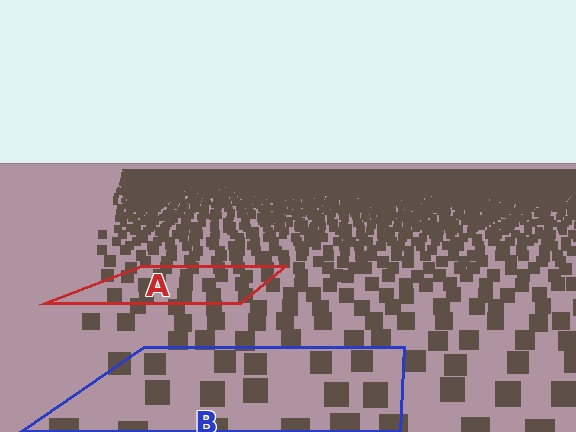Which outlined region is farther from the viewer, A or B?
Region A is farther from the viewer — the texture elements inside it appear smaller and more densely packed.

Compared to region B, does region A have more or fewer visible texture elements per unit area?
Region A has more texture elements per unit area — they are packed more densely because it is farther away.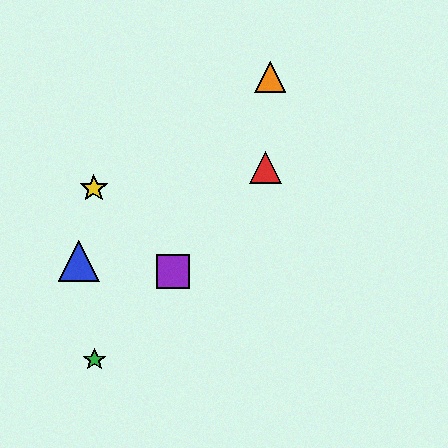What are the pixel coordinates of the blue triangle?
The blue triangle is at (79, 261).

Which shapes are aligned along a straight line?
The red triangle, the green star, the purple square are aligned along a straight line.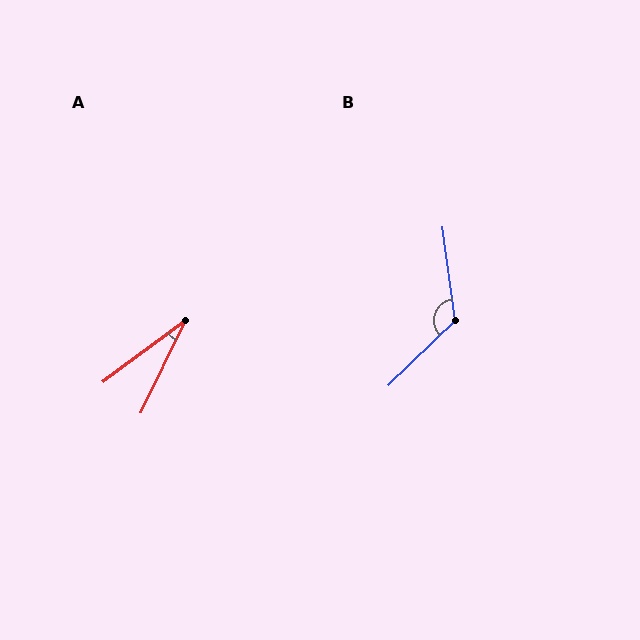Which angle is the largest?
B, at approximately 127 degrees.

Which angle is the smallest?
A, at approximately 28 degrees.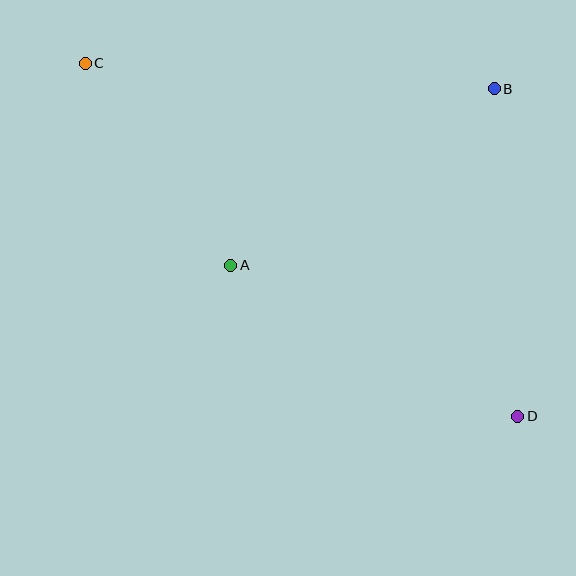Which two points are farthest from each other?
Points C and D are farthest from each other.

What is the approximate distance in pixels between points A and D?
The distance between A and D is approximately 324 pixels.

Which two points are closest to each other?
Points A and C are closest to each other.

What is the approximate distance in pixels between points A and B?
The distance between A and B is approximately 317 pixels.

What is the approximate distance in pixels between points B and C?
The distance between B and C is approximately 409 pixels.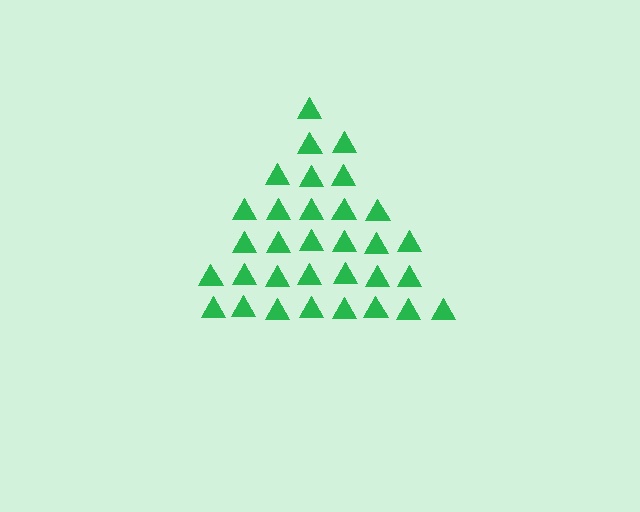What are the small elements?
The small elements are triangles.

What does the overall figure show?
The overall figure shows a triangle.